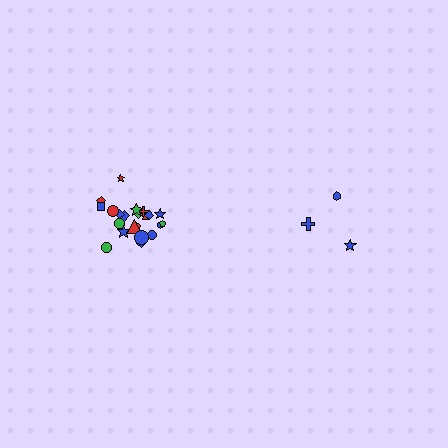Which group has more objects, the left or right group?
The left group.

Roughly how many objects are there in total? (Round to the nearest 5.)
Roughly 25 objects in total.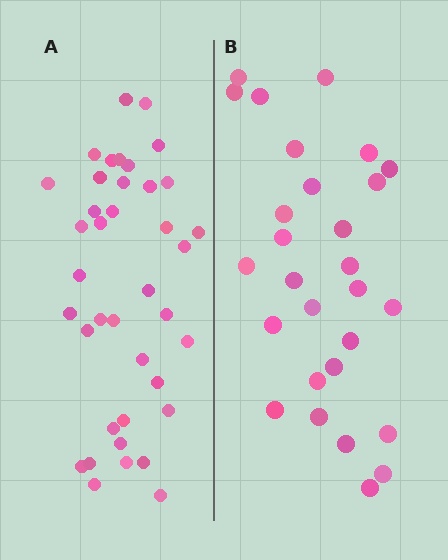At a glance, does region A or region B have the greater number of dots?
Region A (the left region) has more dots.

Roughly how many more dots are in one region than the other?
Region A has roughly 12 or so more dots than region B.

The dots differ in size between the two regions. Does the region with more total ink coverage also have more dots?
No. Region B has more total ink coverage because its dots are larger, but region A actually contains more individual dots. Total area can be misleading — the number of items is what matters here.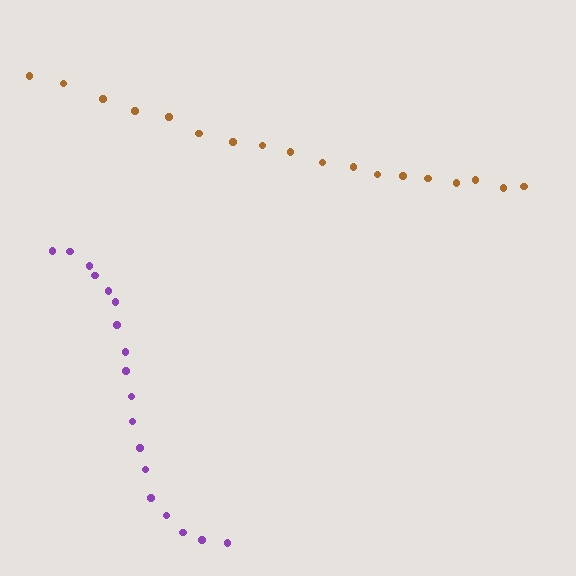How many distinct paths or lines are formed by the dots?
There are 2 distinct paths.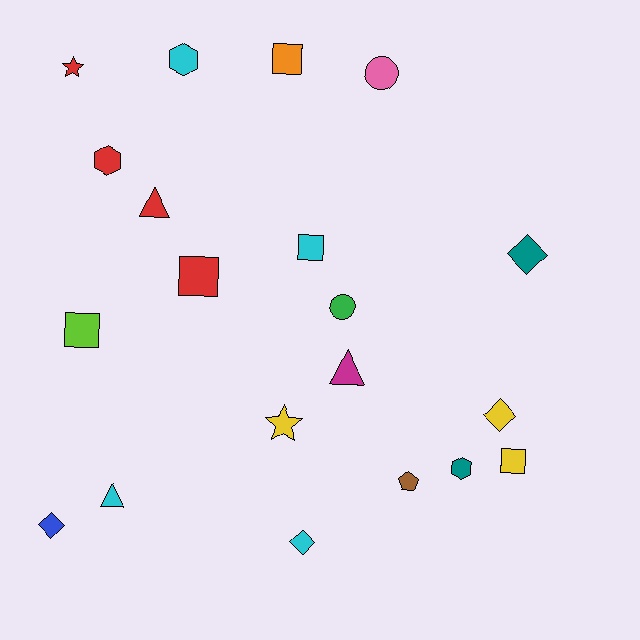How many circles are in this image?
There are 2 circles.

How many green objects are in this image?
There is 1 green object.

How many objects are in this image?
There are 20 objects.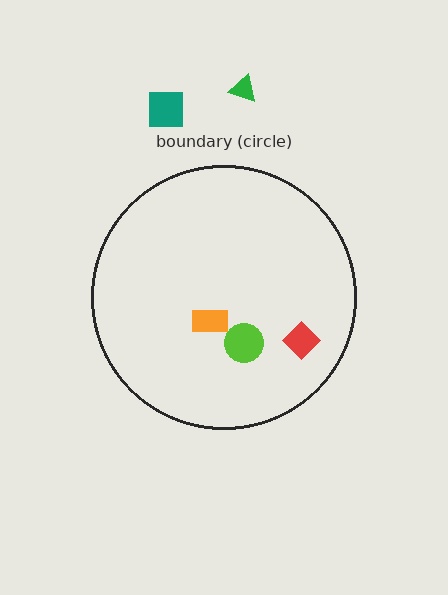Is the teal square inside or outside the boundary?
Outside.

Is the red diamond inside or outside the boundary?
Inside.